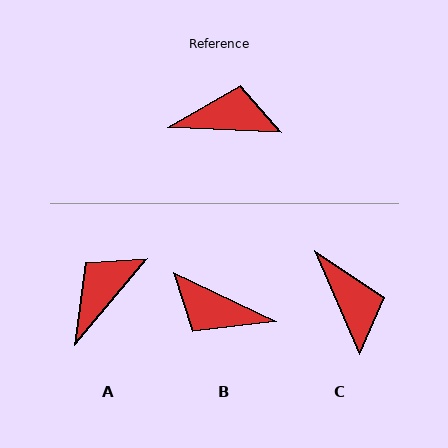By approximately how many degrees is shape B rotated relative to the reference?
Approximately 157 degrees counter-clockwise.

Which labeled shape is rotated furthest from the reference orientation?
B, about 157 degrees away.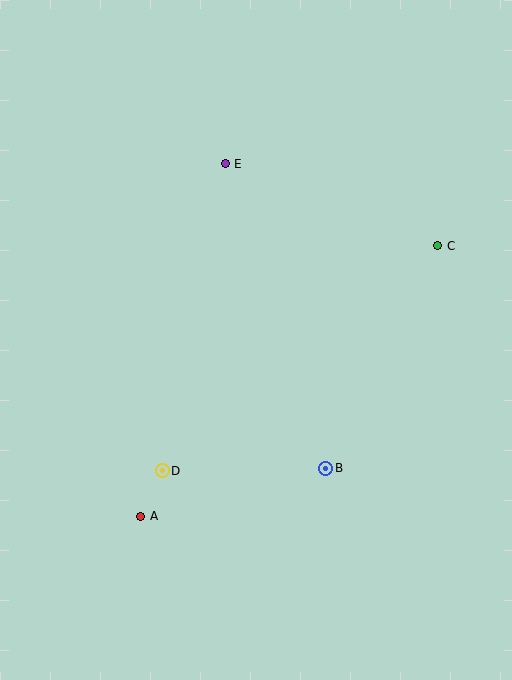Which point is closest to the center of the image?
Point B at (326, 468) is closest to the center.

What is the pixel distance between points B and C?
The distance between B and C is 249 pixels.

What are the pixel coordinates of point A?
Point A is at (140, 516).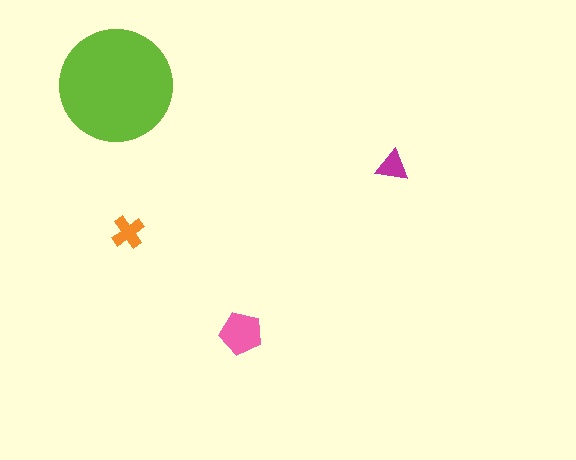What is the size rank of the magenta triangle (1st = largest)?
4th.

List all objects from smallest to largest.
The magenta triangle, the orange cross, the pink pentagon, the lime circle.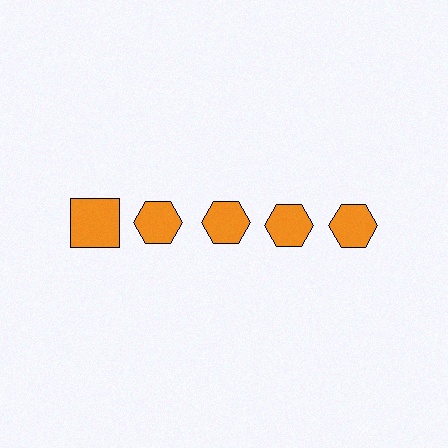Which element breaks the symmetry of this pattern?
The orange square in the top row, leftmost column breaks the symmetry. All other shapes are orange hexagons.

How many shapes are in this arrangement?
There are 5 shapes arranged in a grid pattern.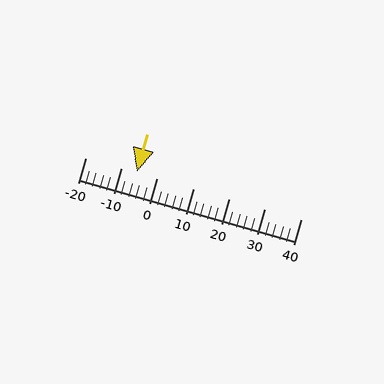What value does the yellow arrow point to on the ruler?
The yellow arrow points to approximately -6.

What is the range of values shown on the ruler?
The ruler shows values from -20 to 40.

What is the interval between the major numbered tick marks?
The major tick marks are spaced 10 units apart.